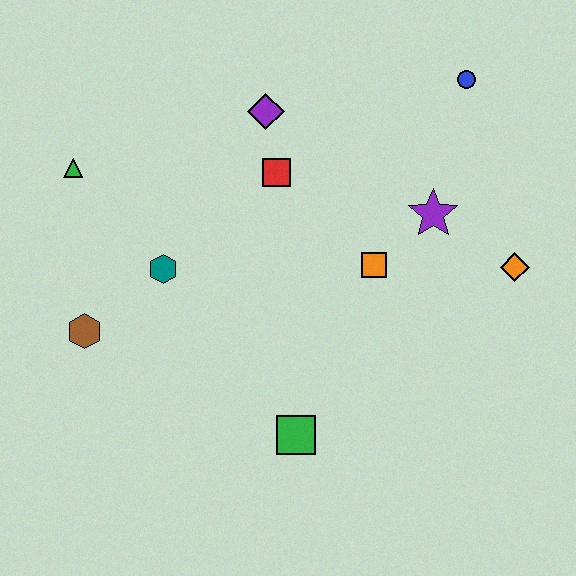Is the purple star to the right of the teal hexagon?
Yes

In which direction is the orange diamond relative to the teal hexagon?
The orange diamond is to the right of the teal hexagon.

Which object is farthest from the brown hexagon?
The blue circle is farthest from the brown hexagon.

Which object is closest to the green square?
The orange square is closest to the green square.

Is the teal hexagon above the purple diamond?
No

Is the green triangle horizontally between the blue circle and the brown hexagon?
No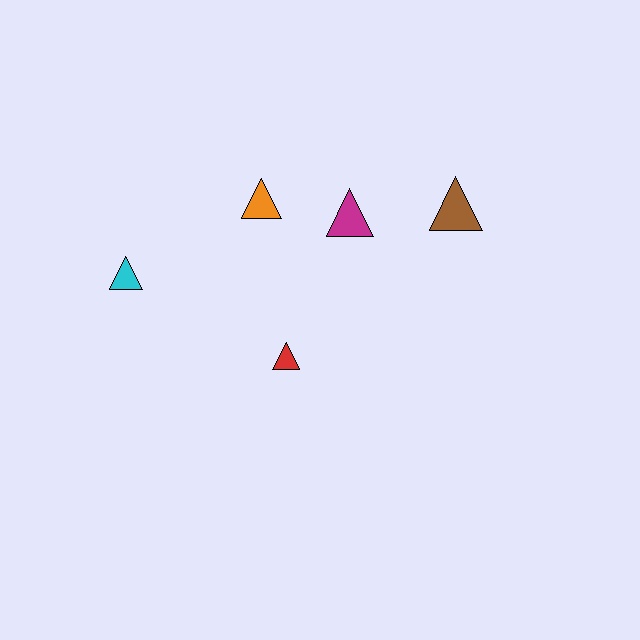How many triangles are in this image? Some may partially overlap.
There are 5 triangles.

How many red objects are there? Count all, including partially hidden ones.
There is 1 red object.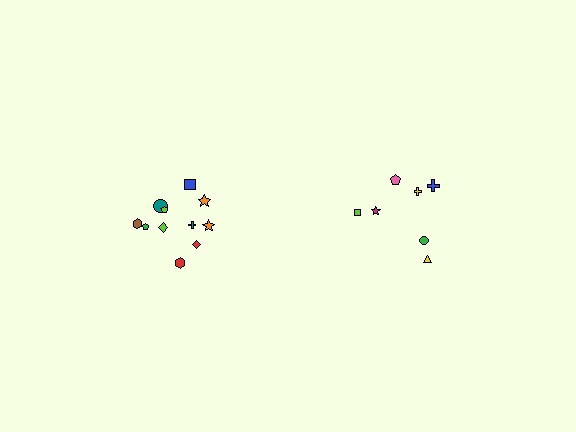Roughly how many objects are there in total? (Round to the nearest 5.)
Roughly 20 objects in total.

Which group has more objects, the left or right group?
The left group.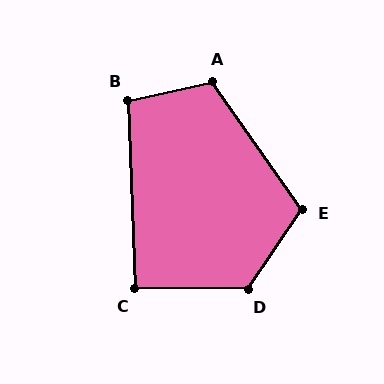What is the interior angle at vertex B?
Approximately 100 degrees (obtuse).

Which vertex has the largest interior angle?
D, at approximately 124 degrees.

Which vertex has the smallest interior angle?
C, at approximately 92 degrees.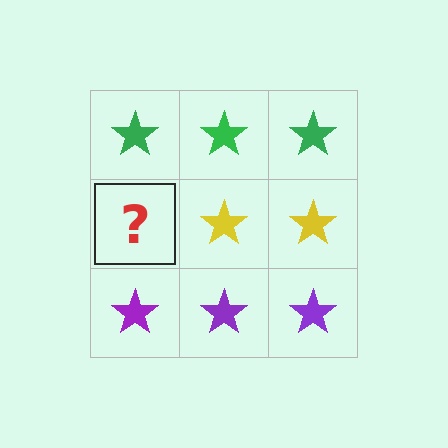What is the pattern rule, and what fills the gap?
The rule is that each row has a consistent color. The gap should be filled with a yellow star.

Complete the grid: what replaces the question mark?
The question mark should be replaced with a yellow star.